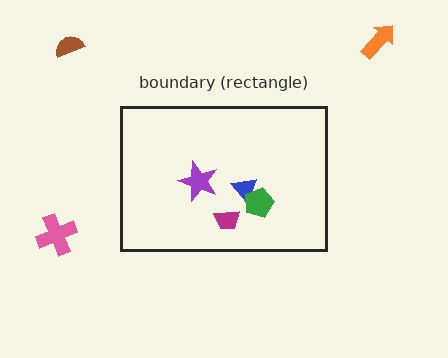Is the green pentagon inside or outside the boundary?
Inside.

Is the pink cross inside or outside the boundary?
Outside.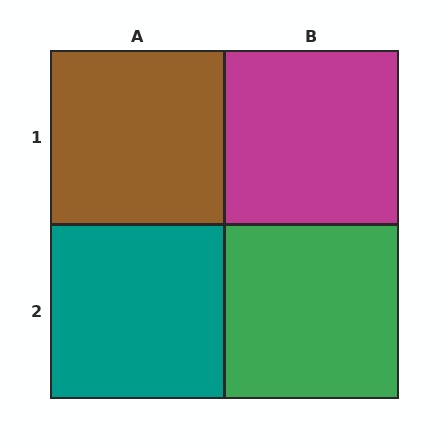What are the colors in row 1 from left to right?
Brown, magenta.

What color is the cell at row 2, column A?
Teal.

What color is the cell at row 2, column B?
Green.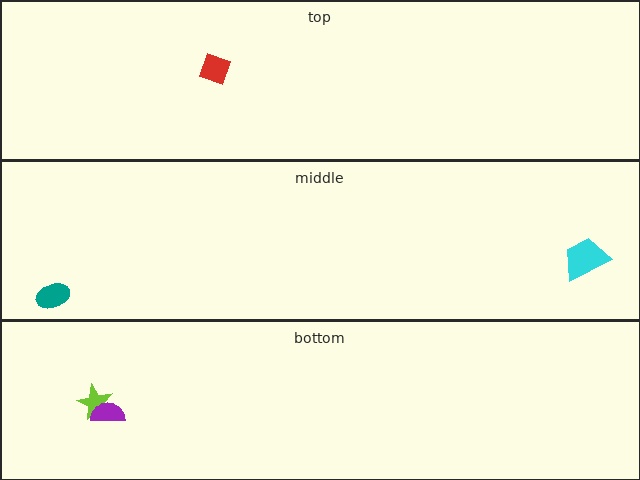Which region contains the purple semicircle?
The bottom region.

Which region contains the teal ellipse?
The middle region.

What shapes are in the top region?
The red diamond.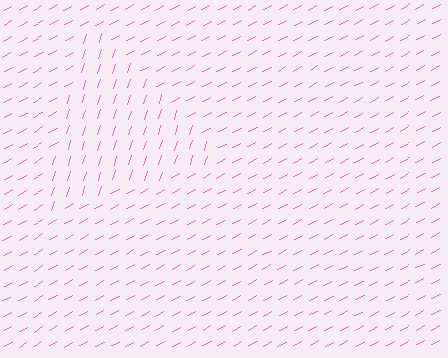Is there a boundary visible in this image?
Yes, there is a texture boundary formed by a change in line orientation.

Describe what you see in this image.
The image is filled with small pink line segments. A triangle region in the image has lines oriented differently from the surrounding lines, creating a visible texture boundary.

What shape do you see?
I see a triangle.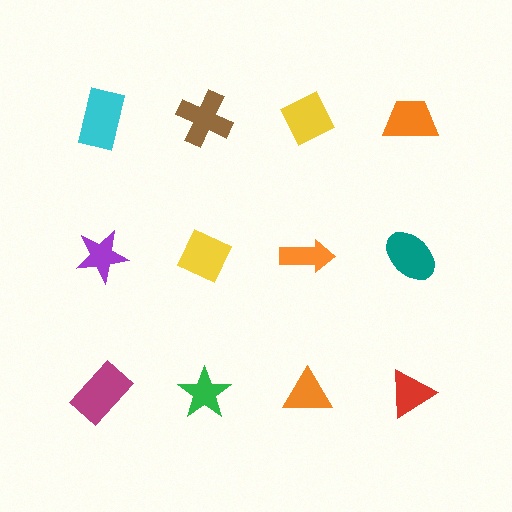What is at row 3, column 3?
An orange triangle.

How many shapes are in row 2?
4 shapes.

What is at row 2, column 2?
A yellow diamond.